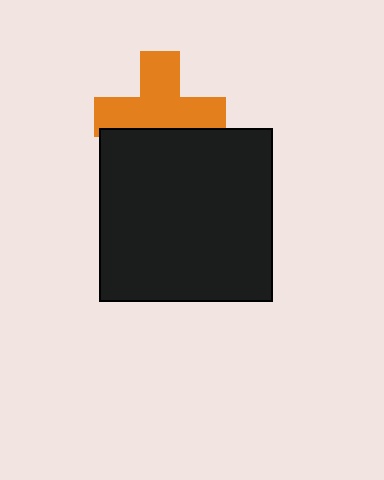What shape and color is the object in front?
The object in front is a black square.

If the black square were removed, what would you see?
You would see the complete orange cross.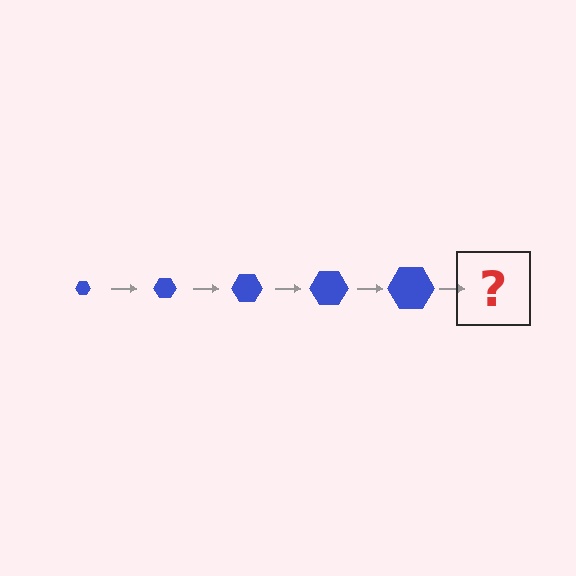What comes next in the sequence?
The next element should be a blue hexagon, larger than the previous one.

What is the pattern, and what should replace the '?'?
The pattern is that the hexagon gets progressively larger each step. The '?' should be a blue hexagon, larger than the previous one.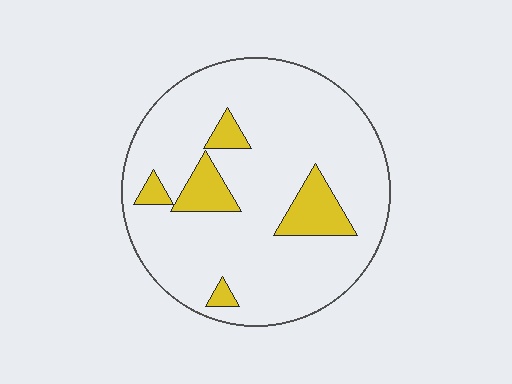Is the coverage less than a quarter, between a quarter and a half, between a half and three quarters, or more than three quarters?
Less than a quarter.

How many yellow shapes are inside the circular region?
5.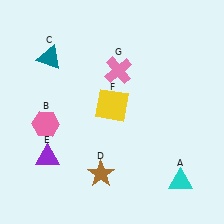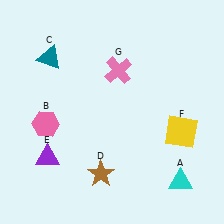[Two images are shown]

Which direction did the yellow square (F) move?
The yellow square (F) moved right.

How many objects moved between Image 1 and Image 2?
1 object moved between the two images.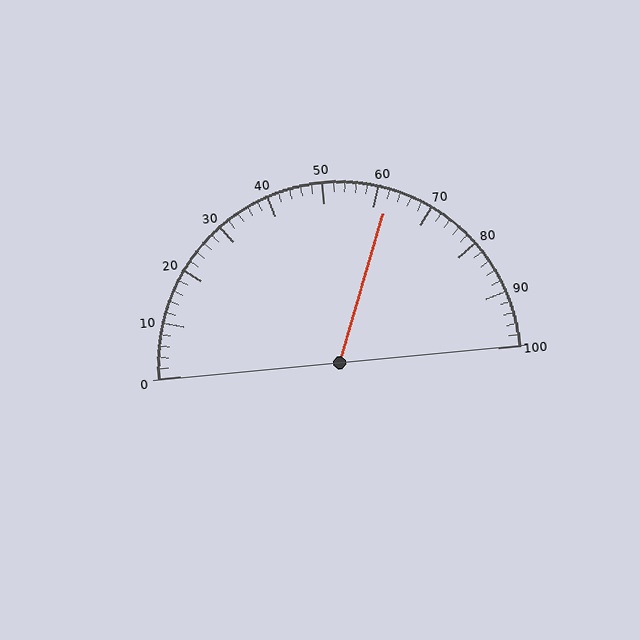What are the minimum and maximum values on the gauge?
The gauge ranges from 0 to 100.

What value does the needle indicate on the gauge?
The needle indicates approximately 62.